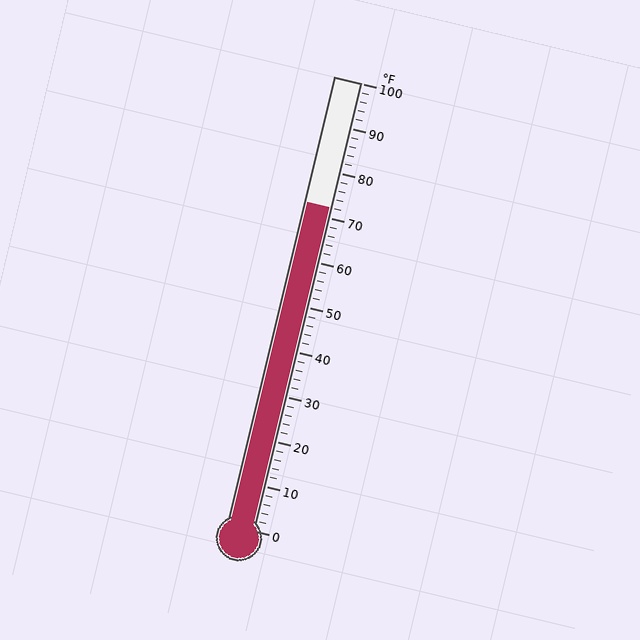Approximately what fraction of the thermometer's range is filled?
The thermometer is filled to approximately 70% of its range.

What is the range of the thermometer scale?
The thermometer scale ranges from 0°F to 100°F.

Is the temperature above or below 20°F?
The temperature is above 20°F.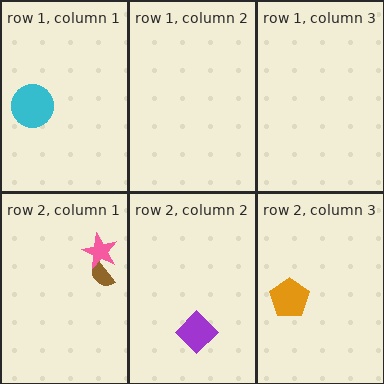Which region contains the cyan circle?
The row 1, column 1 region.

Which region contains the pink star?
The row 2, column 1 region.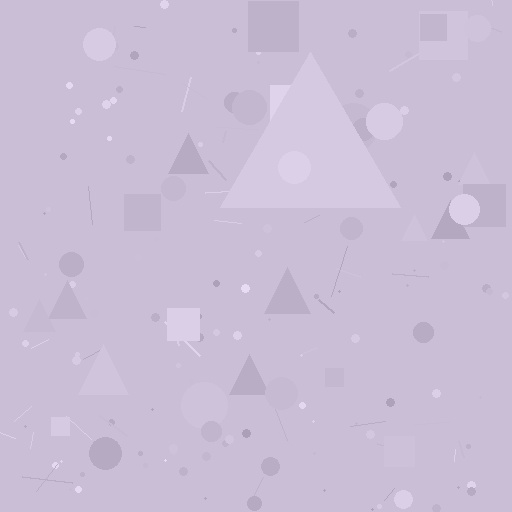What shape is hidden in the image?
A triangle is hidden in the image.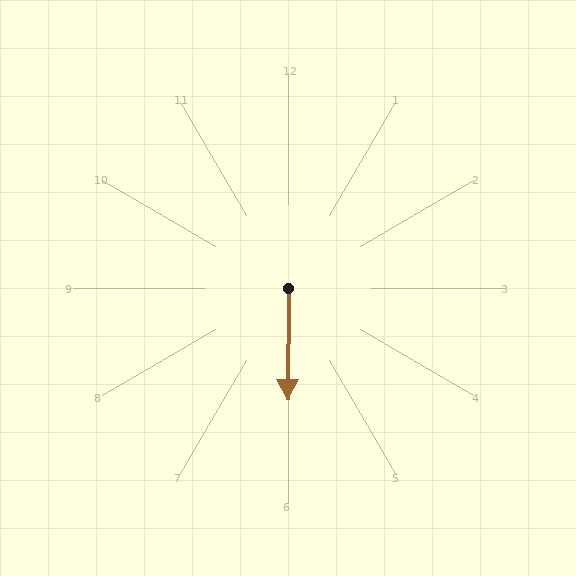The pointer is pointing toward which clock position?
Roughly 6 o'clock.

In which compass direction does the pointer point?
South.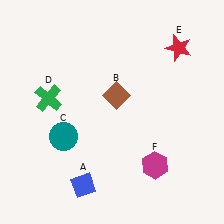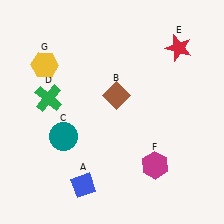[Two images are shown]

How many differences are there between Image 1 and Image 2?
There is 1 difference between the two images.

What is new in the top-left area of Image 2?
A yellow hexagon (G) was added in the top-left area of Image 2.